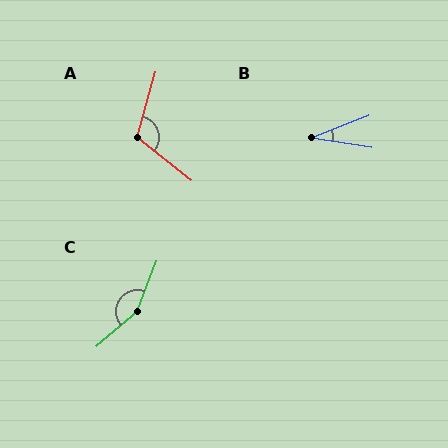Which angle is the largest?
C, at approximately 152 degrees.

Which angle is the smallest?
B, at approximately 30 degrees.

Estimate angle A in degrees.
Approximately 112 degrees.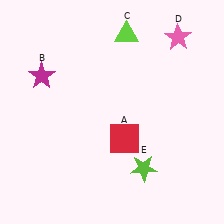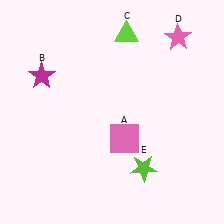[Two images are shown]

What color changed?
The square (A) changed from red in Image 1 to pink in Image 2.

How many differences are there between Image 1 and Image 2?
There is 1 difference between the two images.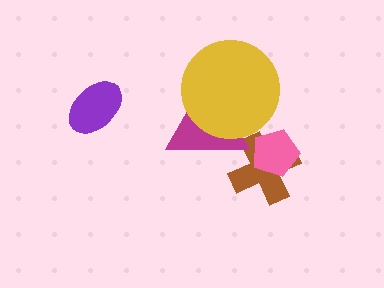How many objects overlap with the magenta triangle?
2 objects overlap with the magenta triangle.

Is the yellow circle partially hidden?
No, no other shape covers it.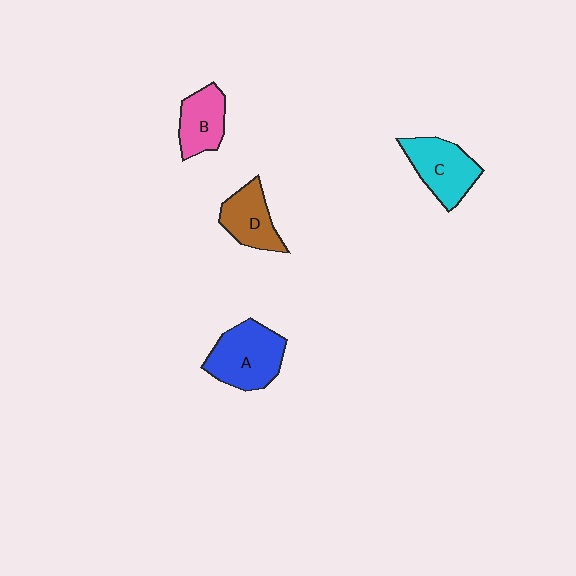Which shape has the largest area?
Shape A (blue).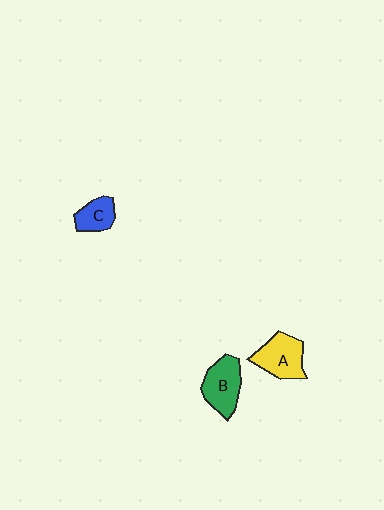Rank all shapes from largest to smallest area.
From largest to smallest: A (yellow), B (green), C (blue).